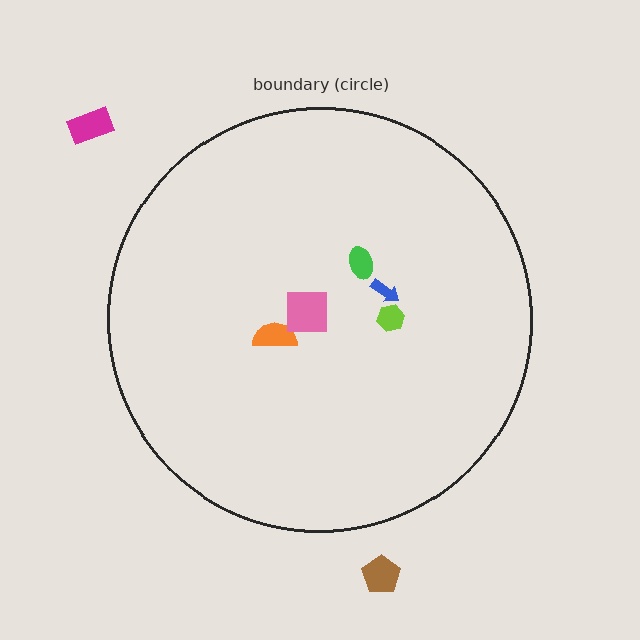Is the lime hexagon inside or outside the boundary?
Inside.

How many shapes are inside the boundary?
5 inside, 2 outside.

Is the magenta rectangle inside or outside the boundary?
Outside.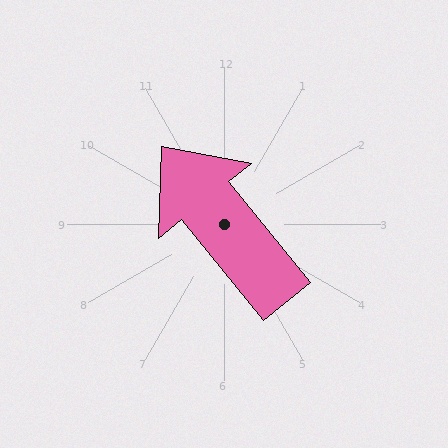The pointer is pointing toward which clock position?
Roughly 11 o'clock.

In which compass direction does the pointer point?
Northwest.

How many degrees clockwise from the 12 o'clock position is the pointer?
Approximately 321 degrees.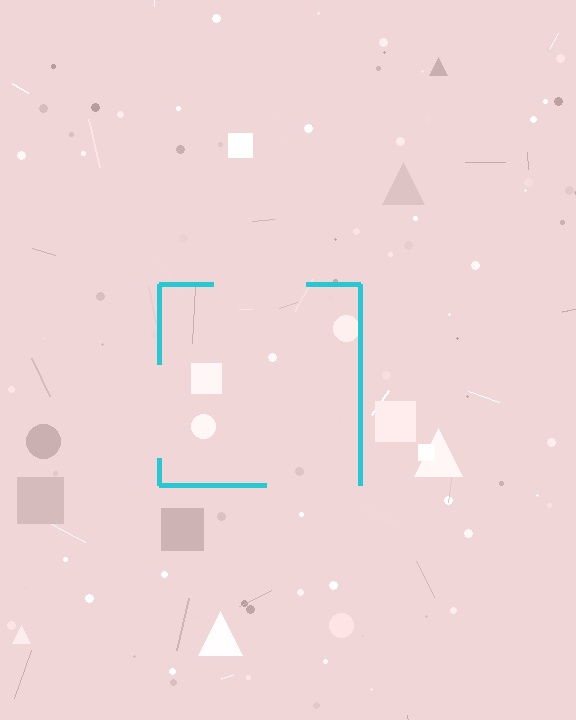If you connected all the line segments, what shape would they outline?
They would outline a square.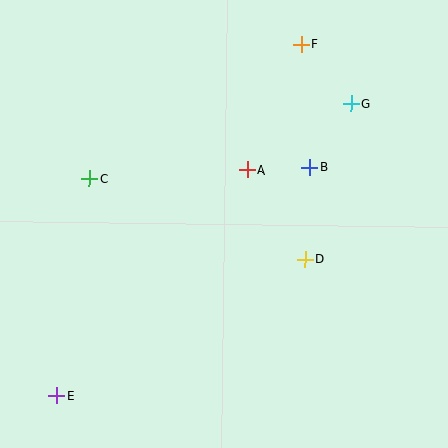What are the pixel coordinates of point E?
Point E is at (57, 395).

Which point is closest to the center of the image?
Point A at (247, 170) is closest to the center.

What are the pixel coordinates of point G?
Point G is at (351, 103).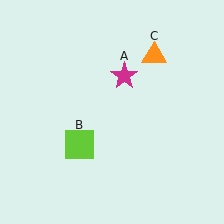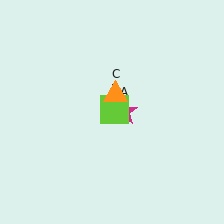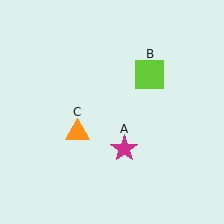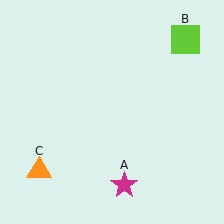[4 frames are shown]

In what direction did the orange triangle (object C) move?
The orange triangle (object C) moved down and to the left.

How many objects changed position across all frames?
3 objects changed position: magenta star (object A), lime square (object B), orange triangle (object C).